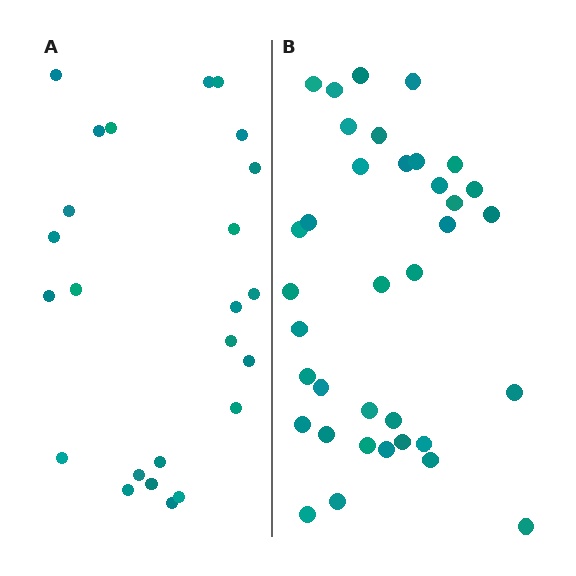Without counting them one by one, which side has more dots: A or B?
Region B (the right region) has more dots.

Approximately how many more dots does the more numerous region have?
Region B has roughly 12 or so more dots than region A.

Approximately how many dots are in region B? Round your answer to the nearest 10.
About 40 dots. (The exact count is 36, which rounds to 40.)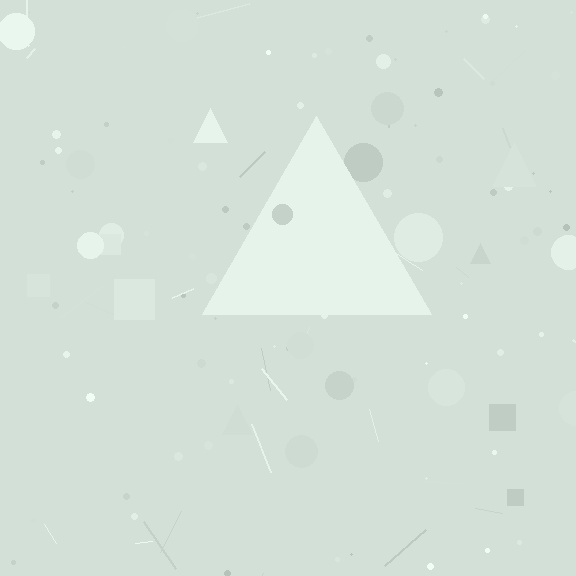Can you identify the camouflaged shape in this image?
The camouflaged shape is a triangle.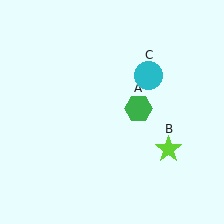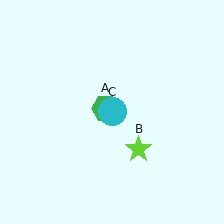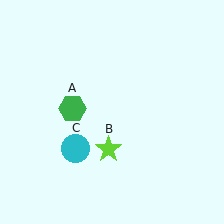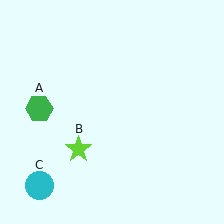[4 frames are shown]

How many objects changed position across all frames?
3 objects changed position: green hexagon (object A), lime star (object B), cyan circle (object C).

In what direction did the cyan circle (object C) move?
The cyan circle (object C) moved down and to the left.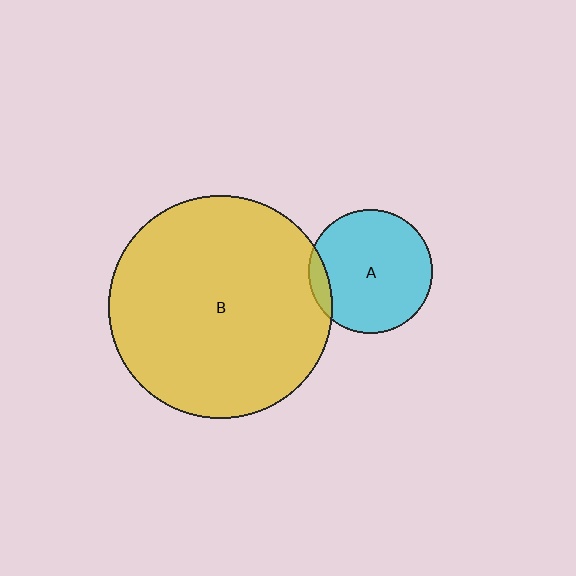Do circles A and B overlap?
Yes.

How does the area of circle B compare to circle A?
Approximately 3.3 times.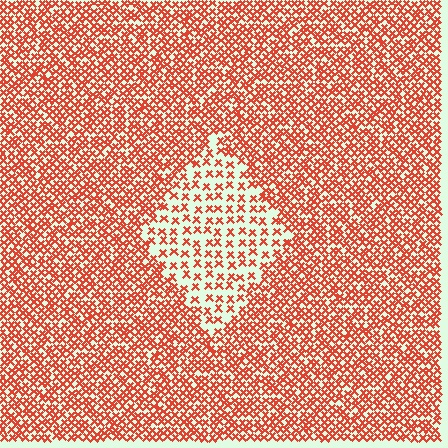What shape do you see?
I see a diamond.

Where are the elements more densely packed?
The elements are more densely packed outside the diamond boundary.